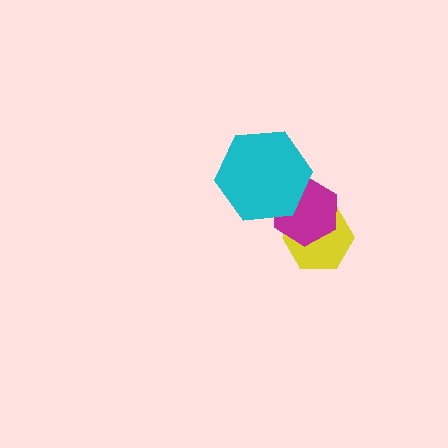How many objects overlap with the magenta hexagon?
2 objects overlap with the magenta hexagon.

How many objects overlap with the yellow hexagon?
1 object overlaps with the yellow hexagon.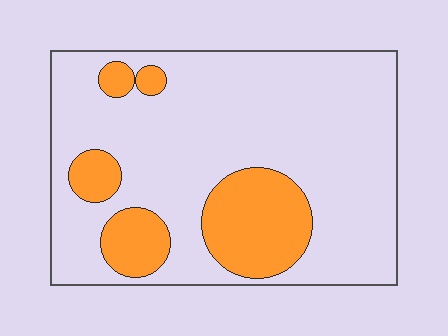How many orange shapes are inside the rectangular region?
5.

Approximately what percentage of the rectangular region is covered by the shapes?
Approximately 20%.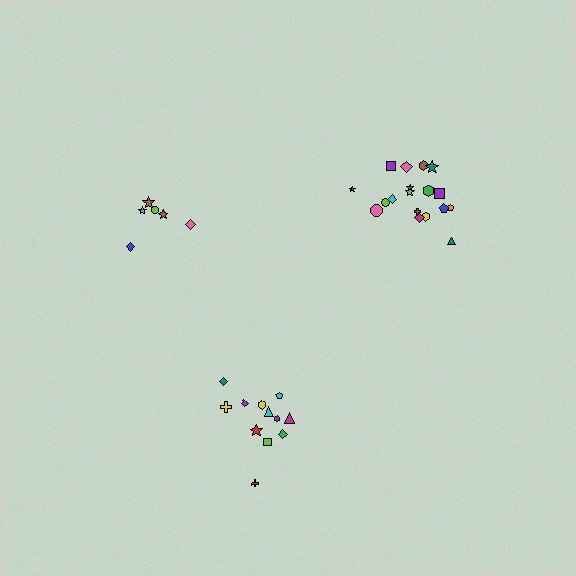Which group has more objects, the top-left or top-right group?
The top-right group.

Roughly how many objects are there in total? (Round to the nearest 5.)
Roughly 35 objects in total.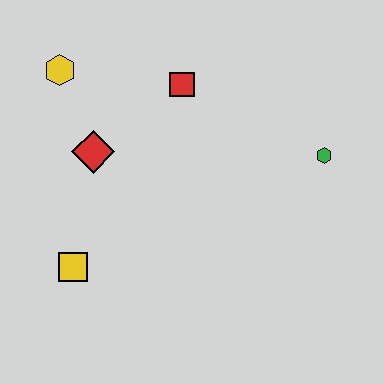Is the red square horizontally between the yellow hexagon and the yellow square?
No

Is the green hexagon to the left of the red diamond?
No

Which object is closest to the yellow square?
The red diamond is closest to the yellow square.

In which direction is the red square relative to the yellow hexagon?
The red square is to the right of the yellow hexagon.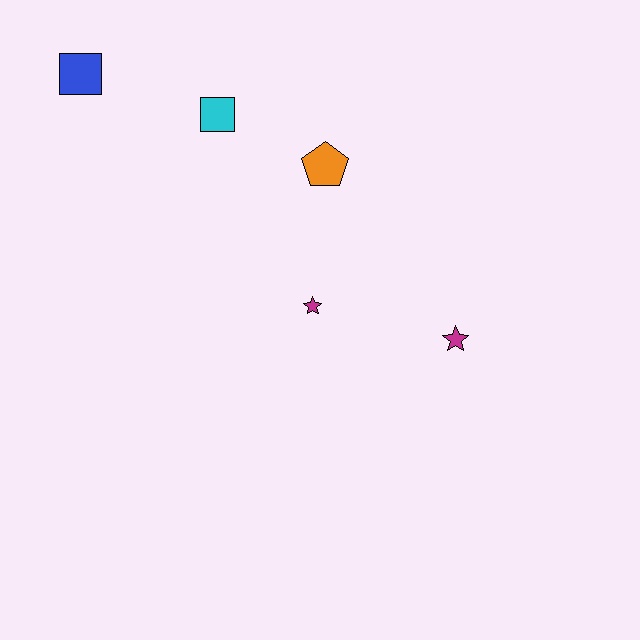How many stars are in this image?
There are 2 stars.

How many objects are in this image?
There are 5 objects.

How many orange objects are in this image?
There is 1 orange object.